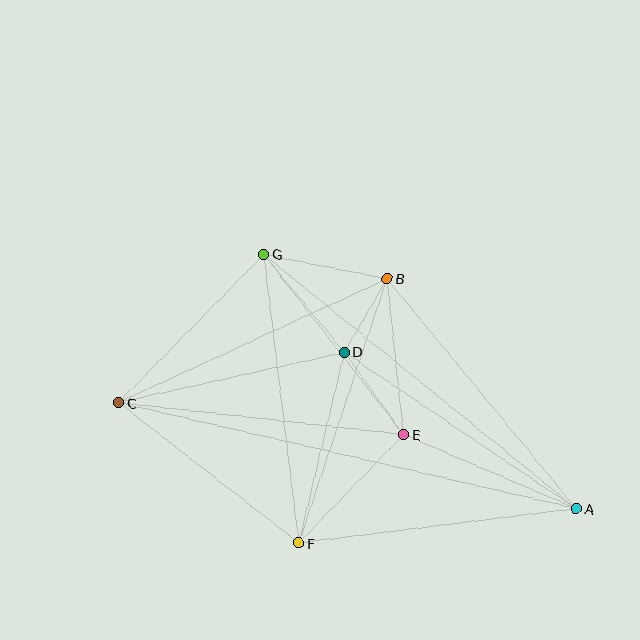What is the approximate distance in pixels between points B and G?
The distance between B and G is approximately 126 pixels.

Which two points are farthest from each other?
Points A and C are farthest from each other.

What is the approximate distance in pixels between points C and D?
The distance between C and D is approximately 231 pixels.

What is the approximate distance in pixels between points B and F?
The distance between B and F is approximately 279 pixels.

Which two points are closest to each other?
Points B and D are closest to each other.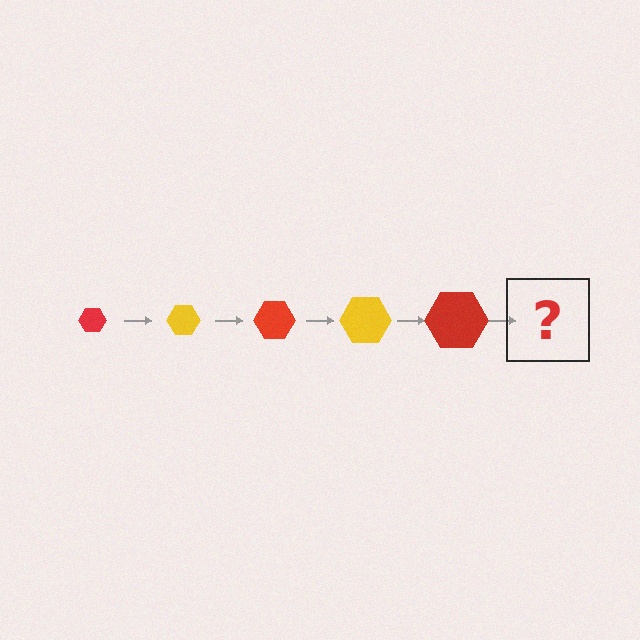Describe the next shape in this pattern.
It should be a yellow hexagon, larger than the previous one.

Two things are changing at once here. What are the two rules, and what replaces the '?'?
The two rules are that the hexagon grows larger each step and the color cycles through red and yellow. The '?' should be a yellow hexagon, larger than the previous one.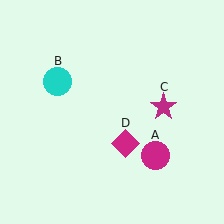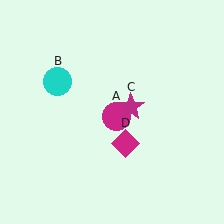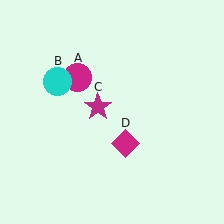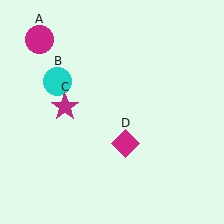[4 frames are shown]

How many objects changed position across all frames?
2 objects changed position: magenta circle (object A), magenta star (object C).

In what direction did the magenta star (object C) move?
The magenta star (object C) moved left.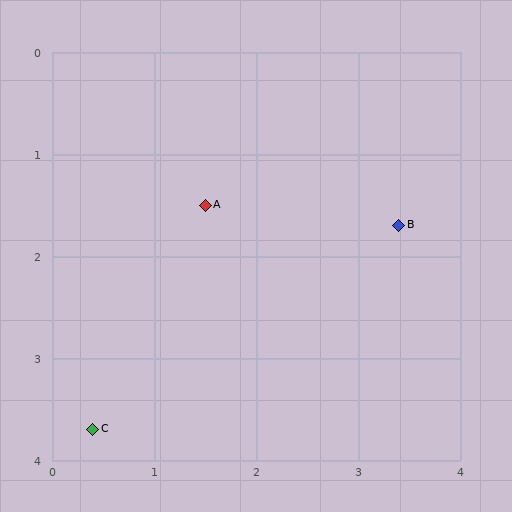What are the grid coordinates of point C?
Point C is at approximately (0.4, 3.7).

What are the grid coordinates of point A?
Point A is at approximately (1.5, 1.5).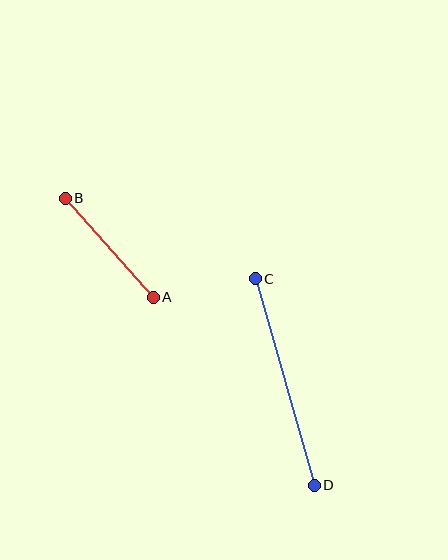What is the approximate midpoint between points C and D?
The midpoint is at approximately (285, 382) pixels.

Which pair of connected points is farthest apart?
Points C and D are farthest apart.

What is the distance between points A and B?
The distance is approximately 132 pixels.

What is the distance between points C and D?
The distance is approximately 215 pixels.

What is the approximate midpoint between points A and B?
The midpoint is at approximately (109, 248) pixels.